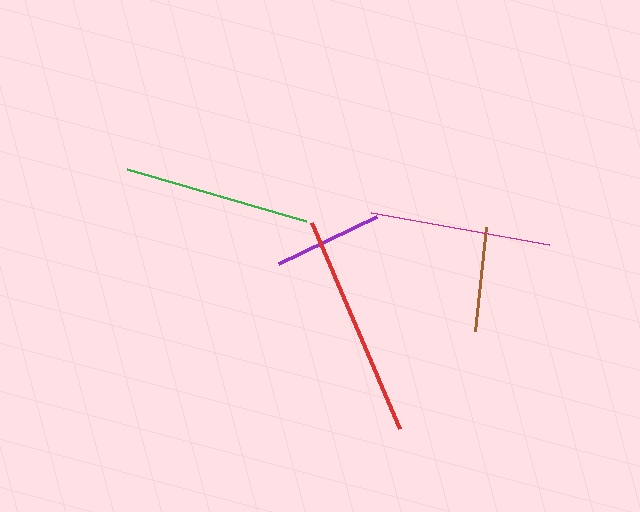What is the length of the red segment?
The red segment is approximately 224 pixels long.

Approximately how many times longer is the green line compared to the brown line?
The green line is approximately 1.8 times the length of the brown line.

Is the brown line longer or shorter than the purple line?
The purple line is longer than the brown line.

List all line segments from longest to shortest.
From longest to shortest: red, green, magenta, purple, brown.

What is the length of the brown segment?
The brown segment is approximately 105 pixels long.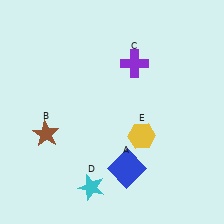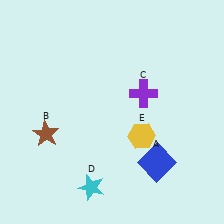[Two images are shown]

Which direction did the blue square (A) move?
The blue square (A) moved right.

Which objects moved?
The objects that moved are: the blue square (A), the purple cross (C).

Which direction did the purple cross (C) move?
The purple cross (C) moved down.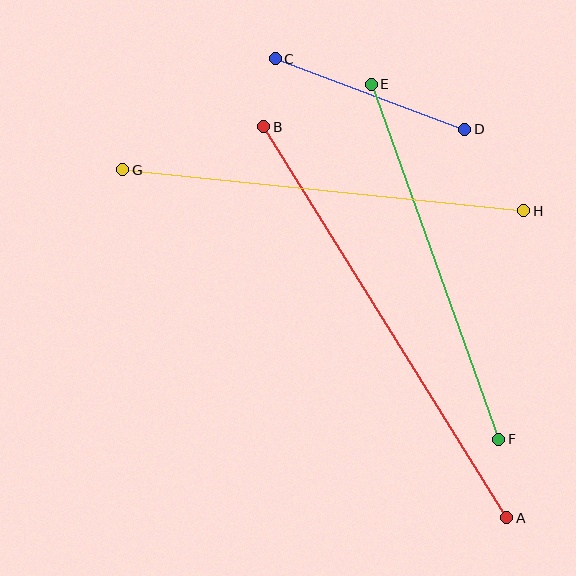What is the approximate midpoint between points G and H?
The midpoint is at approximately (323, 190) pixels.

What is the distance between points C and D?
The distance is approximately 202 pixels.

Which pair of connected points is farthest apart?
Points A and B are farthest apart.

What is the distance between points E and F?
The distance is approximately 377 pixels.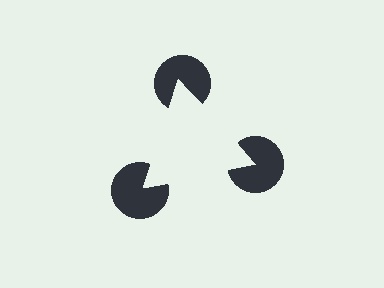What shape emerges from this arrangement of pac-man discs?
An illusory triangle — its edges are inferred from the aligned wedge cuts in the pac-man discs, not physically drawn.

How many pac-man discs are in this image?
There are 3 — one at each vertex of the illusory triangle.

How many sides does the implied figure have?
3 sides.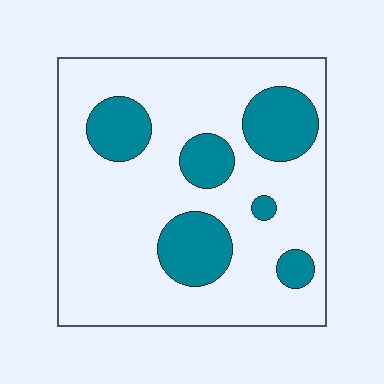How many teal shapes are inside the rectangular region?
6.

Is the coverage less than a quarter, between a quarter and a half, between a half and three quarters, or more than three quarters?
Less than a quarter.